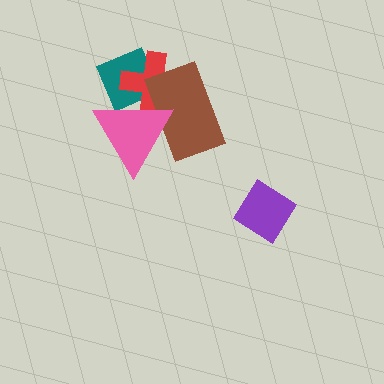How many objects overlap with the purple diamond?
0 objects overlap with the purple diamond.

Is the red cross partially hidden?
Yes, it is partially covered by another shape.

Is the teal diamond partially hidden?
Yes, it is partially covered by another shape.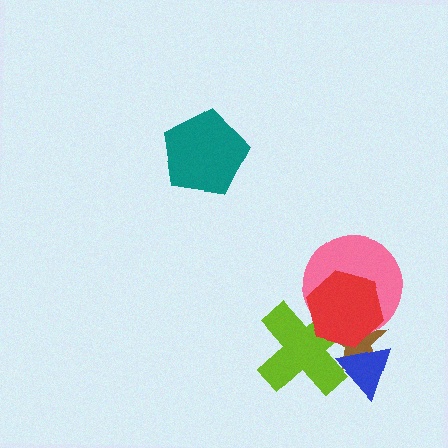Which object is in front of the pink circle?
The red hexagon is in front of the pink circle.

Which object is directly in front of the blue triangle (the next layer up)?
The lime cross is directly in front of the blue triangle.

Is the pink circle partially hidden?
Yes, it is partially covered by another shape.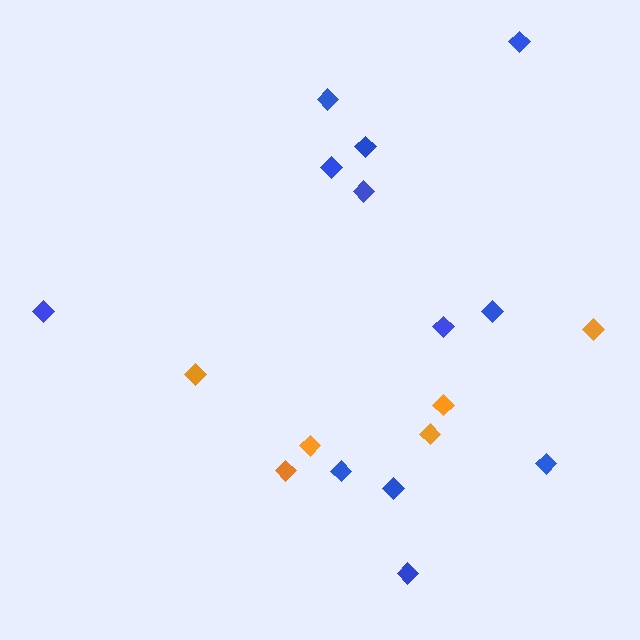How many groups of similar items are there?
There are 2 groups: one group of orange diamonds (6) and one group of blue diamonds (12).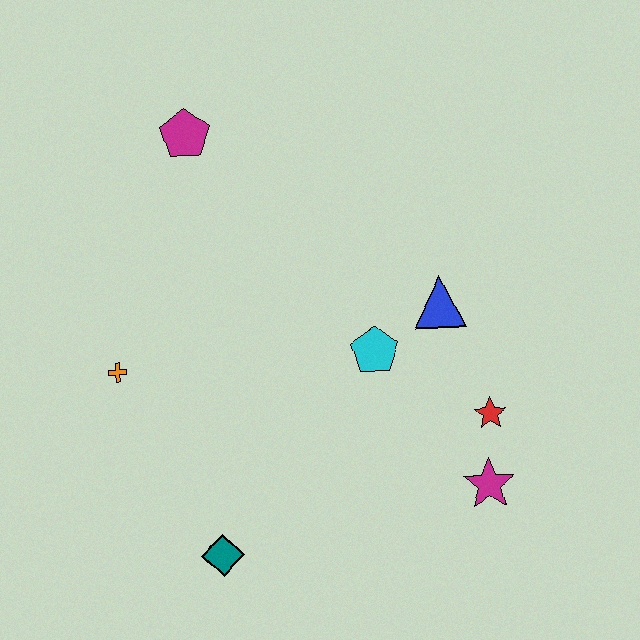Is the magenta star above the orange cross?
No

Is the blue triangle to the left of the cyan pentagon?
No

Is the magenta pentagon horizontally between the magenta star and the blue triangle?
No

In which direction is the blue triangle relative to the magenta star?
The blue triangle is above the magenta star.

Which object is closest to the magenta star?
The red star is closest to the magenta star.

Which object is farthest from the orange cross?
The magenta star is farthest from the orange cross.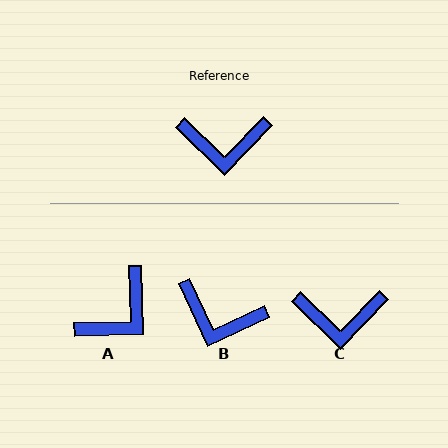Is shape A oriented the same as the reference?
No, it is off by about 46 degrees.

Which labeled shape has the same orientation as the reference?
C.